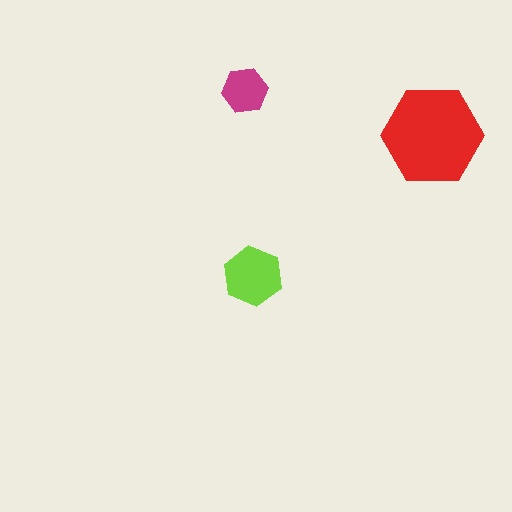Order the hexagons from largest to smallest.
the red one, the lime one, the magenta one.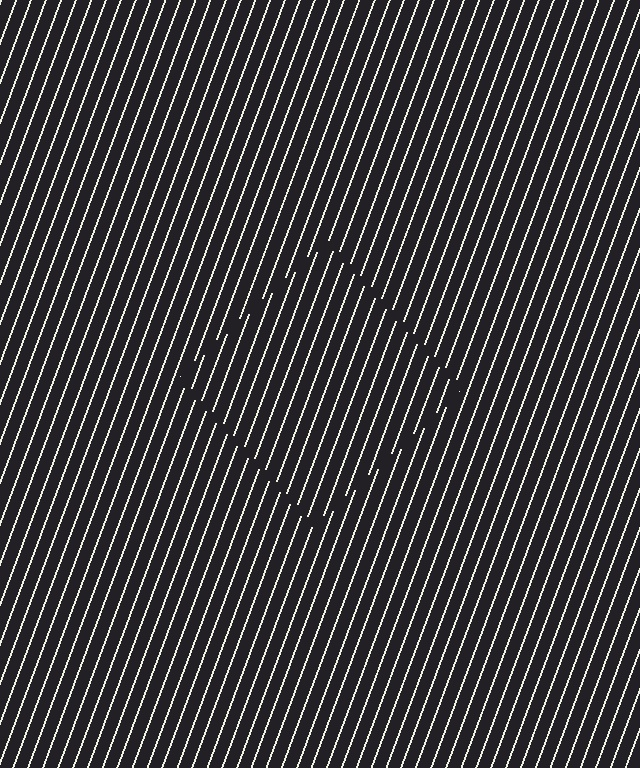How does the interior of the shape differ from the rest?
The interior of the shape contains the same grating, shifted by half a period — the contour is defined by the phase discontinuity where line-ends from the inner and outer gratings abut.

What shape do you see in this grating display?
An illusory square. The interior of the shape contains the same grating, shifted by half a period — the contour is defined by the phase discontinuity where line-ends from the inner and outer gratings abut.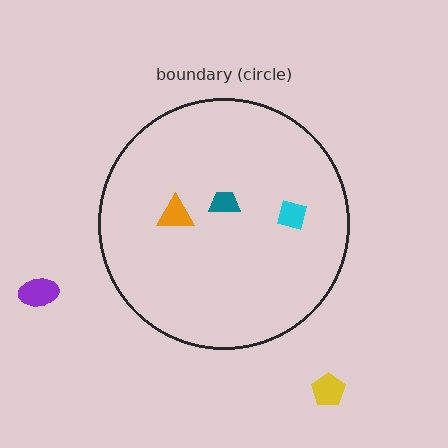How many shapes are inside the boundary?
3 inside, 2 outside.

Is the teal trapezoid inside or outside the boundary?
Inside.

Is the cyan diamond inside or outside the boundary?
Inside.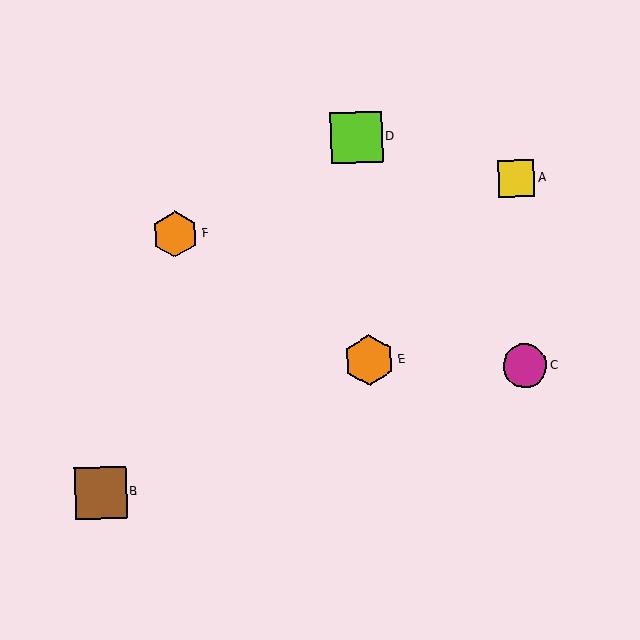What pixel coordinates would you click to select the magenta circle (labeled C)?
Click at (525, 366) to select the magenta circle C.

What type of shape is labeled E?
Shape E is an orange hexagon.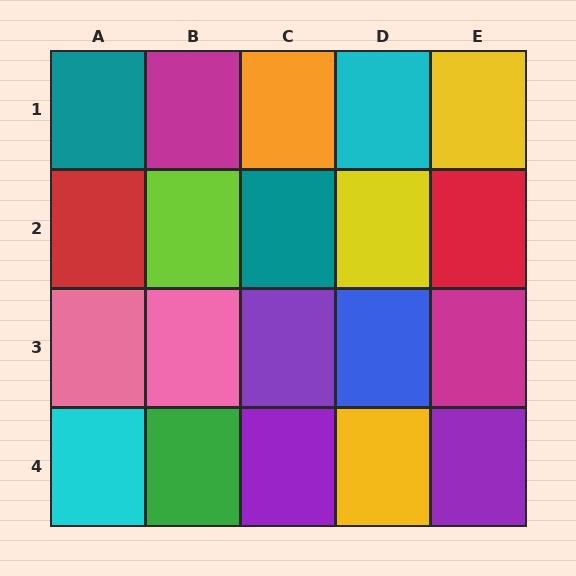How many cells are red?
2 cells are red.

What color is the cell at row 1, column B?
Magenta.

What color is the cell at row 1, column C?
Orange.